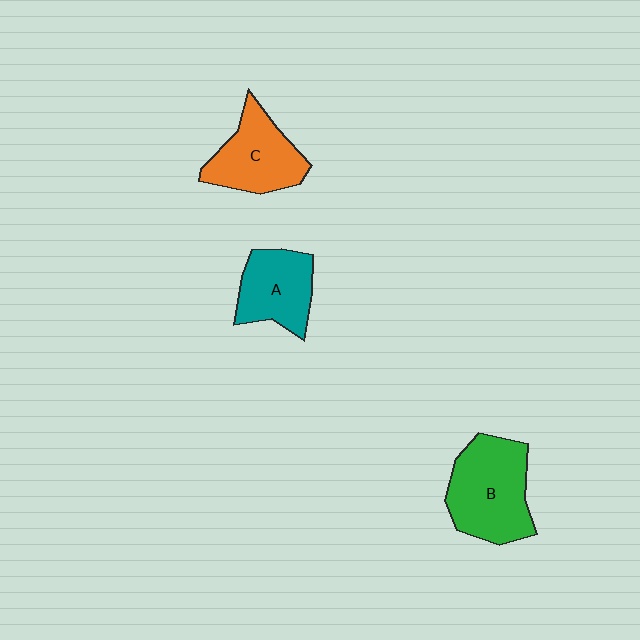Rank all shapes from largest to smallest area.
From largest to smallest: B (green), C (orange), A (teal).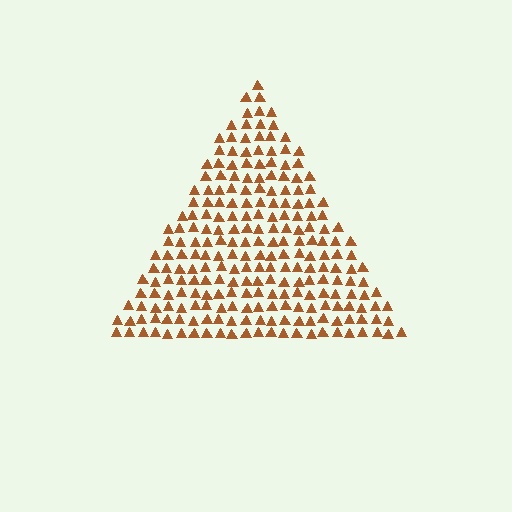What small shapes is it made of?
It is made of small triangles.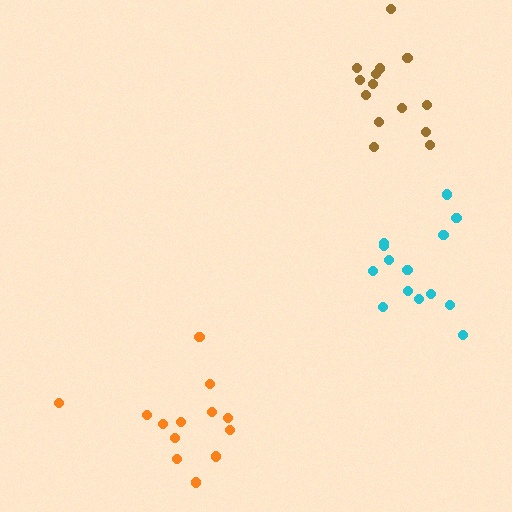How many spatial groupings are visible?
There are 3 spatial groupings.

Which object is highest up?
The brown cluster is topmost.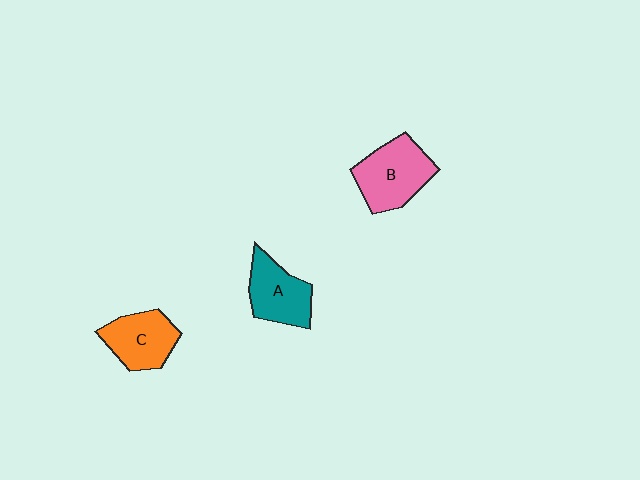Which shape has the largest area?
Shape B (pink).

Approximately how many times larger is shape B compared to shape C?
Approximately 1.2 times.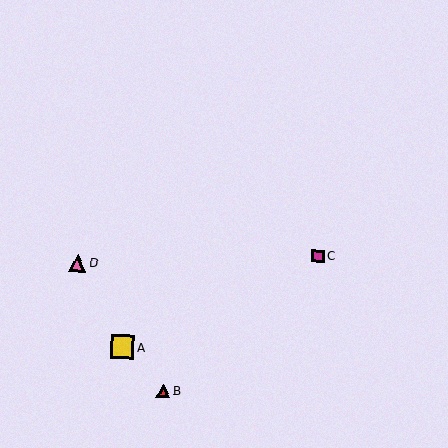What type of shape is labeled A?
Shape A is a yellow square.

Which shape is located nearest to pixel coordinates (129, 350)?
The yellow square (labeled A) at (122, 347) is nearest to that location.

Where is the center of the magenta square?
The center of the magenta square is at (318, 256).